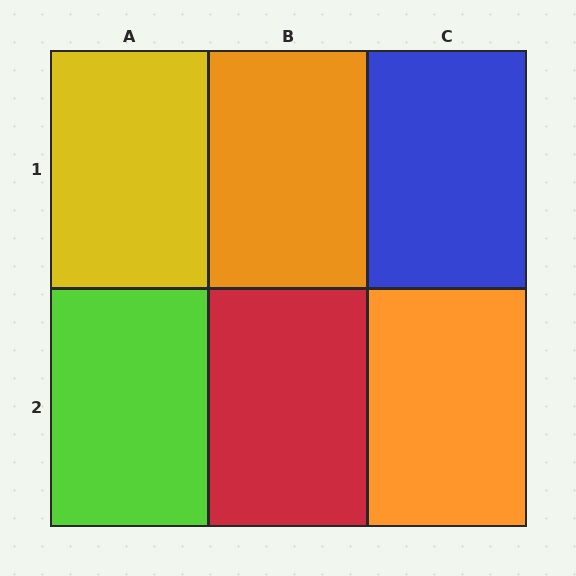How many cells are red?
1 cell is red.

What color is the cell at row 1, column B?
Orange.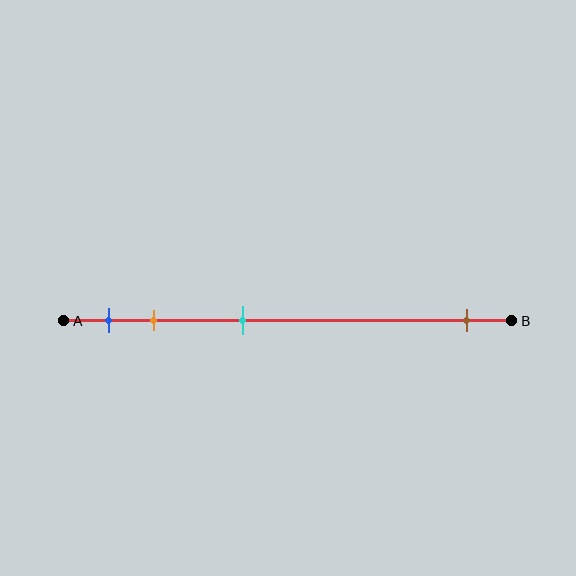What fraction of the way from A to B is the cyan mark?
The cyan mark is approximately 40% (0.4) of the way from A to B.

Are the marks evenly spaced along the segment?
No, the marks are not evenly spaced.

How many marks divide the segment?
There are 4 marks dividing the segment.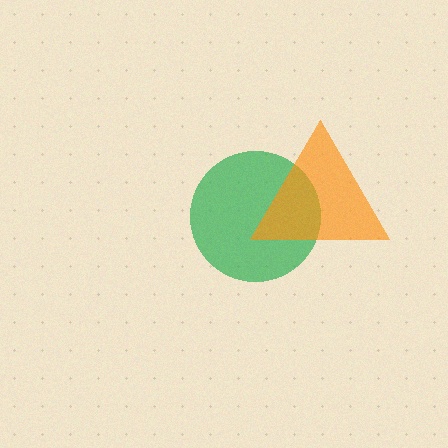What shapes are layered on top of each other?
The layered shapes are: a green circle, an orange triangle.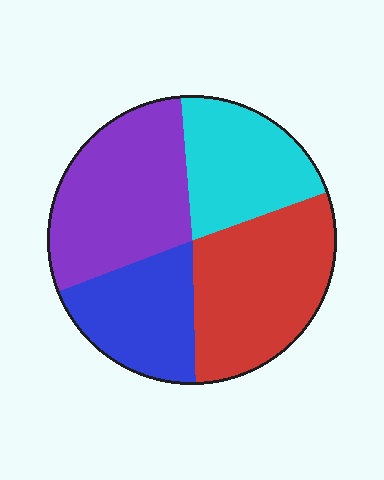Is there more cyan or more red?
Red.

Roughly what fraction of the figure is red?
Red takes up about one third (1/3) of the figure.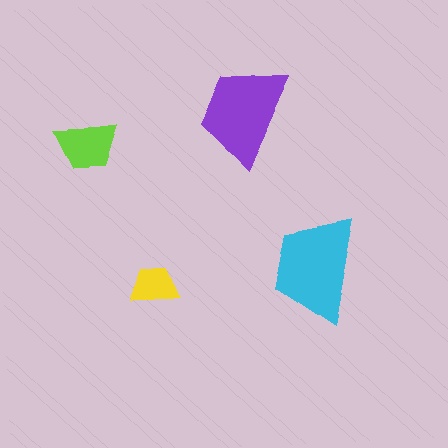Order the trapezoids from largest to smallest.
the cyan one, the purple one, the lime one, the yellow one.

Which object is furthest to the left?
The lime trapezoid is leftmost.